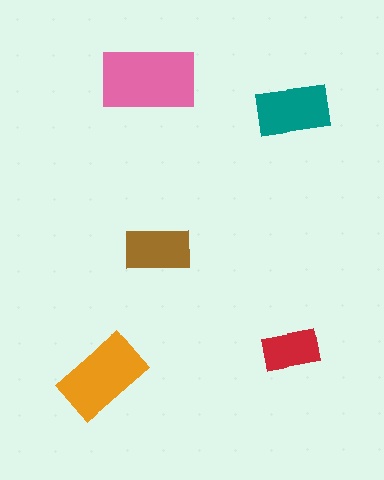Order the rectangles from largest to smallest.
the pink one, the orange one, the teal one, the brown one, the red one.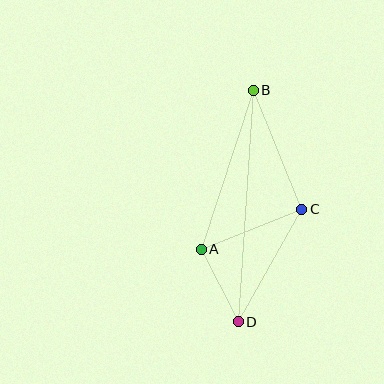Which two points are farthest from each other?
Points B and D are farthest from each other.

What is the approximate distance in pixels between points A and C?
The distance between A and C is approximately 108 pixels.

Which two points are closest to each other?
Points A and D are closest to each other.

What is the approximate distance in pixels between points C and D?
The distance between C and D is approximately 129 pixels.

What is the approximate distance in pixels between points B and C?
The distance between B and C is approximately 129 pixels.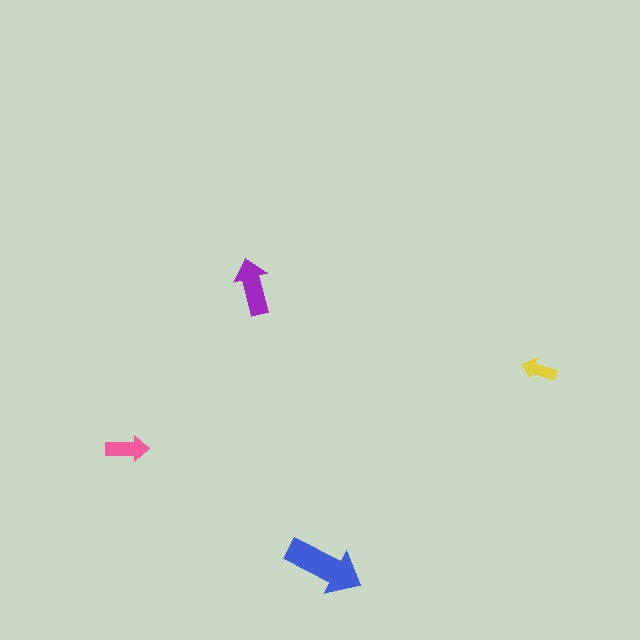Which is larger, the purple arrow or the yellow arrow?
The purple one.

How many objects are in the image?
There are 4 objects in the image.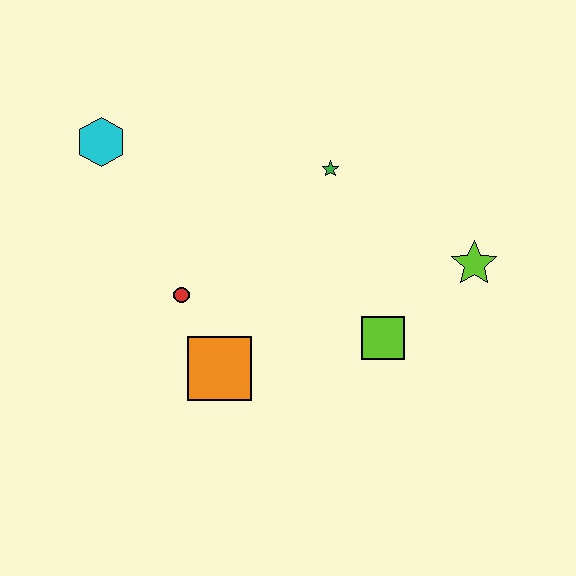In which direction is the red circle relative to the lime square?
The red circle is to the left of the lime square.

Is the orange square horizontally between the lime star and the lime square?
No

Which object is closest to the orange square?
The red circle is closest to the orange square.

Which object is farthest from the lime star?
The cyan hexagon is farthest from the lime star.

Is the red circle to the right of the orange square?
No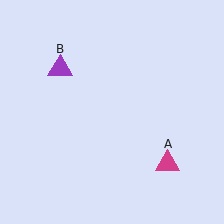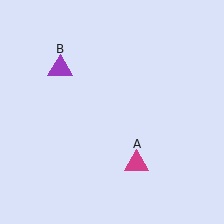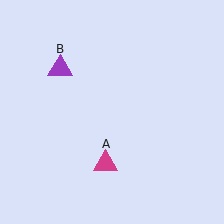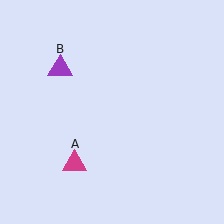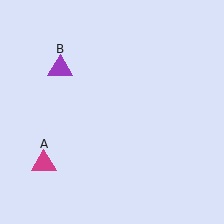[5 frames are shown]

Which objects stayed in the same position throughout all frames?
Purple triangle (object B) remained stationary.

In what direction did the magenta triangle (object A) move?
The magenta triangle (object A) moved left.